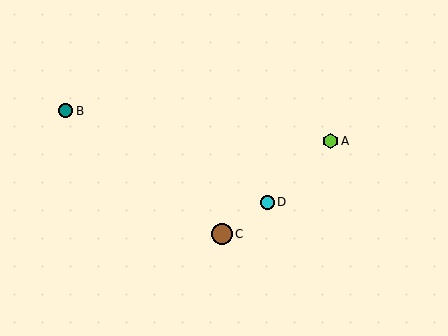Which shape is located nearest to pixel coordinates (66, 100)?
The teal circle (labeled B) at (66, 111) is nearest to that location.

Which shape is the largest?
The brown circle (labeled C) is the largest.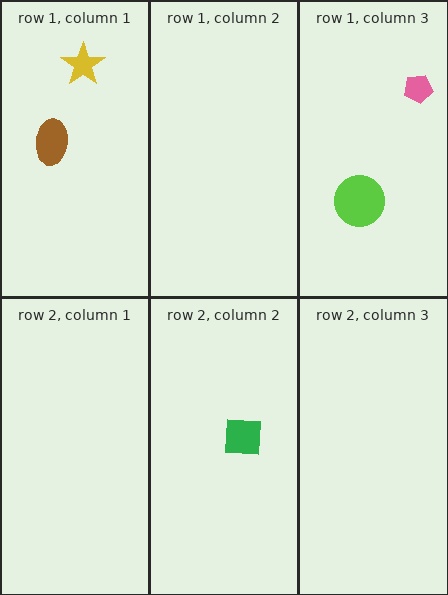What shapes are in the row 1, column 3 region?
The pink pentagon, the lime circle.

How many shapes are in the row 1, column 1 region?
2.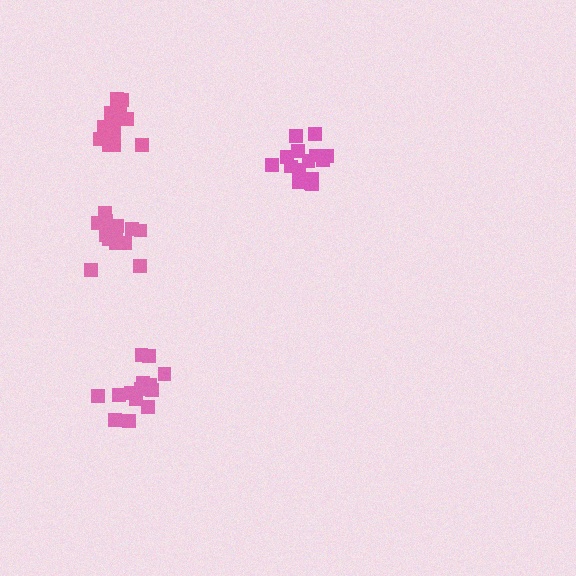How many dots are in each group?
Group 1: 15 dots, Group 2: 15 dots, Group 3: 15 dots, Group 4: 13 dots (58 total).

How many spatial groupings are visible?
There are 4 spatial groupings.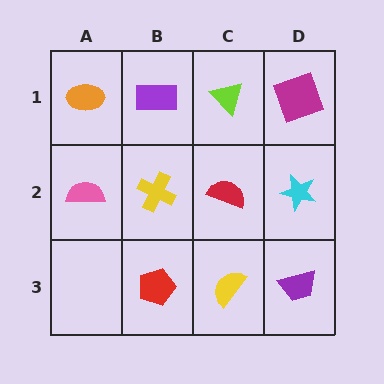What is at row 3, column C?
A yellow semicircle.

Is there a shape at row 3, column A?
No, that cell is empty.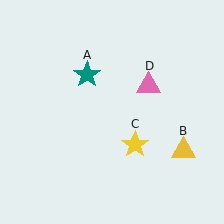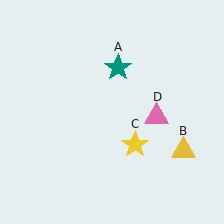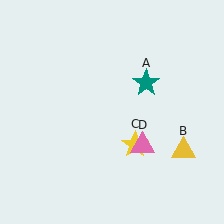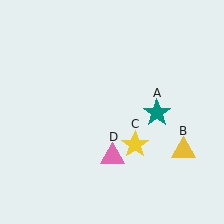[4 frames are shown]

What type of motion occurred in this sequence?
The teal star (object A), pink triangle (object D) rotated clockwise around the center of the scene.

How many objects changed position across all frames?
2 objects changed position: teal star (object A), pink triangle (object D).